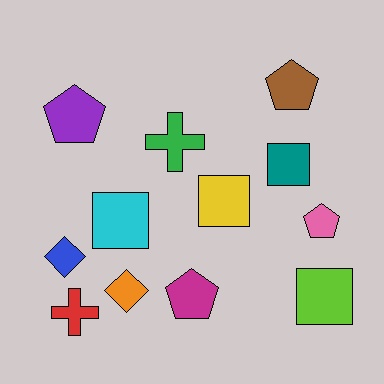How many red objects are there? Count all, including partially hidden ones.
There is 1 red object.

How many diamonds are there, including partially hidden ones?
There are 2 diamonds.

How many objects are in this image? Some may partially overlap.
There are 12 objects.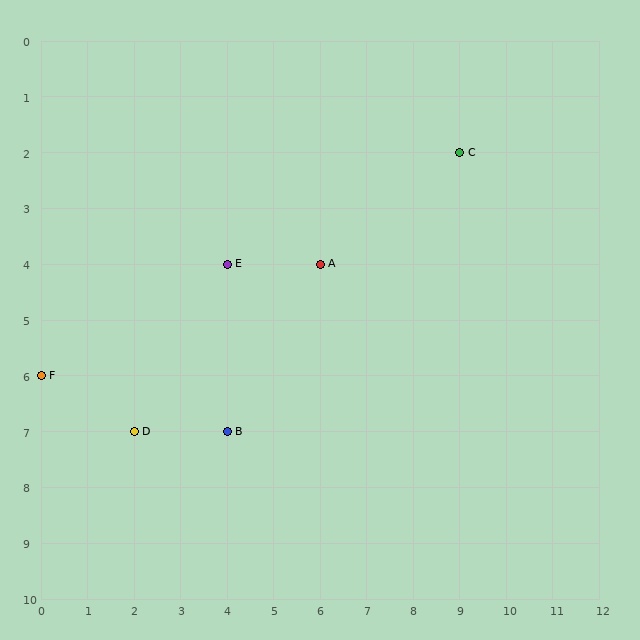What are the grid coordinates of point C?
Point C is at grid coordinates (9, 2).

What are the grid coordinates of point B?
Point B is at grid coordinates (4, 7).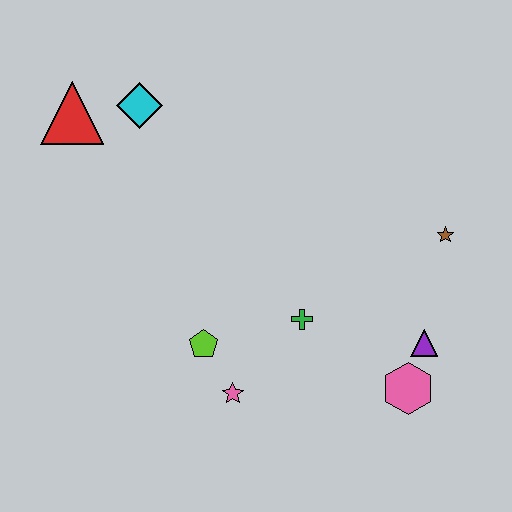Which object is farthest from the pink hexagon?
The red triangle is farthest from the pink hexagon.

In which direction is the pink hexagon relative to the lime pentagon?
The pink hexagon is to the right of the lime pentagon.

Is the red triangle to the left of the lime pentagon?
Yes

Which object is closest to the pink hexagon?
The purple triangle is closest to the pink hexagon.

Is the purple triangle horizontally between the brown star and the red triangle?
Yes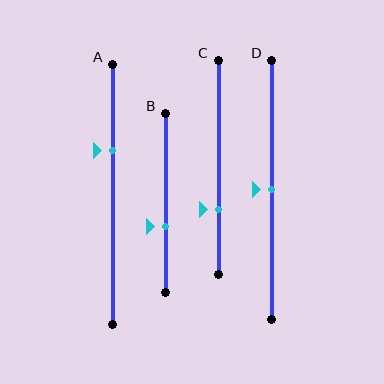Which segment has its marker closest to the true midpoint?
Segment D has its marker closest to the true midpoint.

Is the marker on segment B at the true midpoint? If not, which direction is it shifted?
No, the marker on segment B is shifted downward by about 13% of the segment length.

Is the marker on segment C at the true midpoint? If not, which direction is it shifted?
No, the marker on segment C is shifted downward by about 19% of the segment length.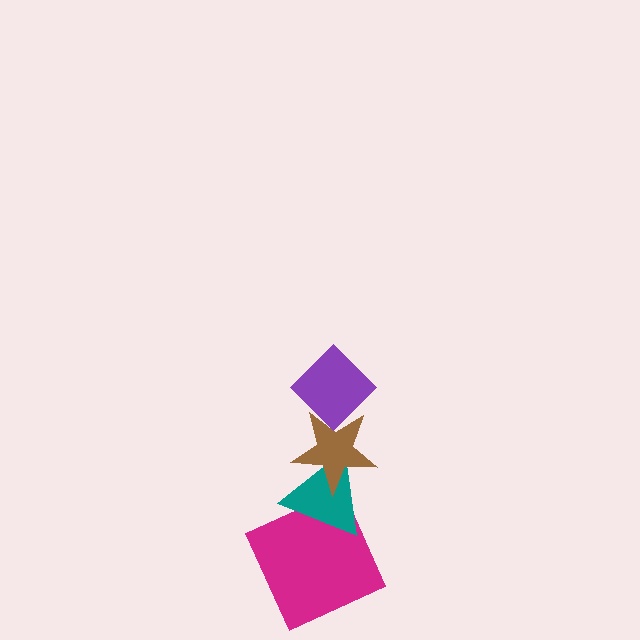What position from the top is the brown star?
The brown star is 2nd from the top.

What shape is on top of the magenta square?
The teal triangle is on top of the magenta square.